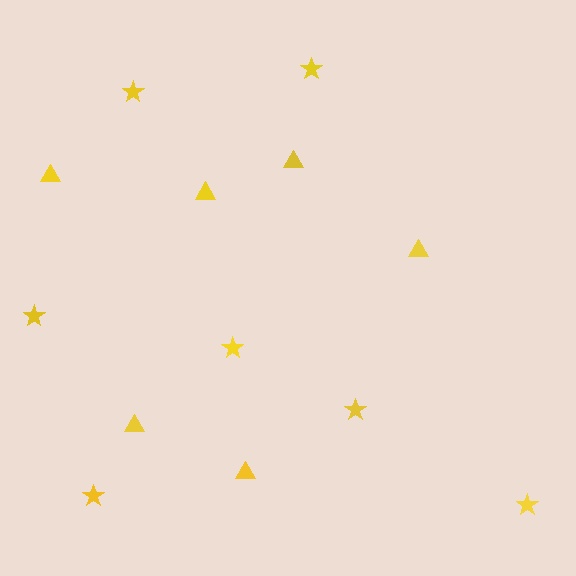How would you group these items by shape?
There are 2 groups: one group of stars (7) and one group of triangles (6).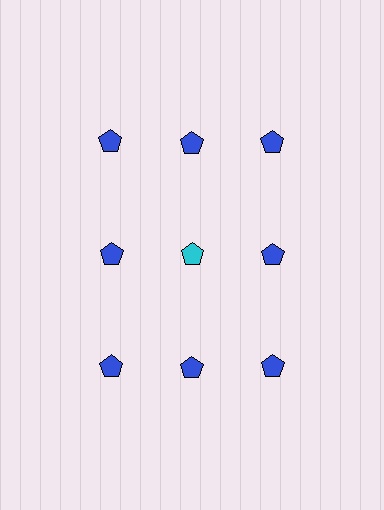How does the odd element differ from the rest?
It has a different color: cyan instead of blue.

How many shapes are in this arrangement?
There are 9 shapes arranged in a grid pattern.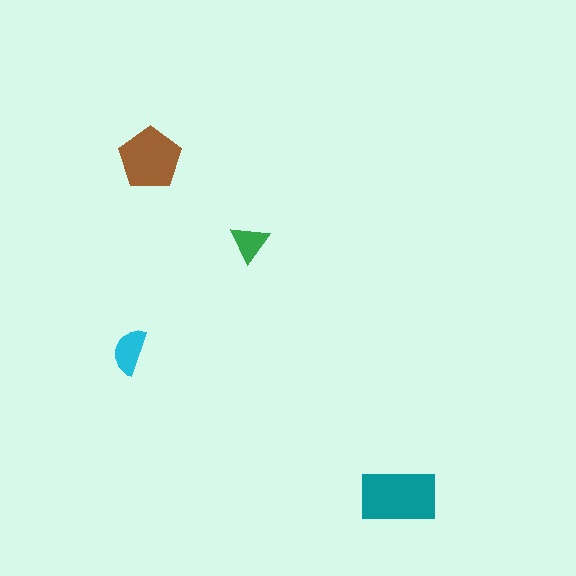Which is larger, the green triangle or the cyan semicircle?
The cyan semicircle.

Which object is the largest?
The teal rectangle.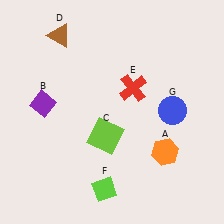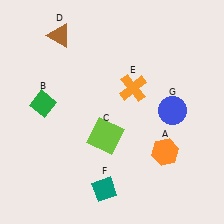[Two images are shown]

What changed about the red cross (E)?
In Image 1, E is red. In Image 2, it changed to orange.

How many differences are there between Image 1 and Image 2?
There are 3 differences between the two images.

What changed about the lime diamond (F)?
In Image 1, F is lime. In Image 2, it changed to teal.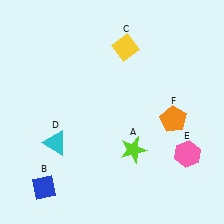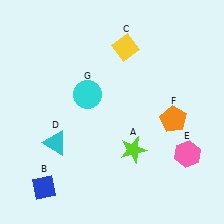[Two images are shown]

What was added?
A cyan circle (G) was added in Image 2.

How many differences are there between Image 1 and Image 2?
There is 1 difference between the two images.